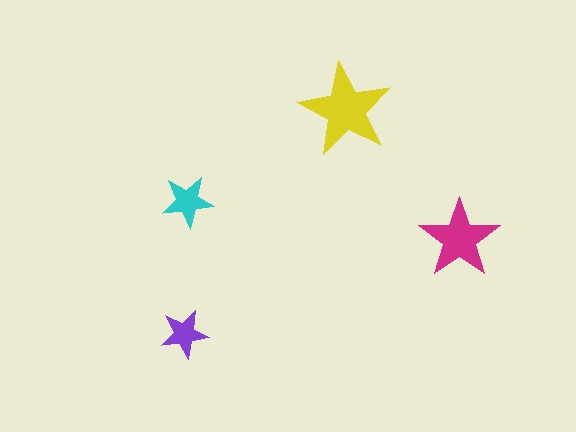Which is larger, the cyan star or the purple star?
The cyan one.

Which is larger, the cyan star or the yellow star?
The yellow one.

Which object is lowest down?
The purple star is bottommost.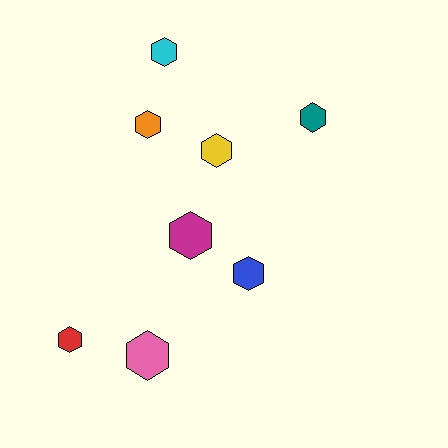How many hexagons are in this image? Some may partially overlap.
There are 8 hexagons.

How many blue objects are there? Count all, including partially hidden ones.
There is 1 blue object.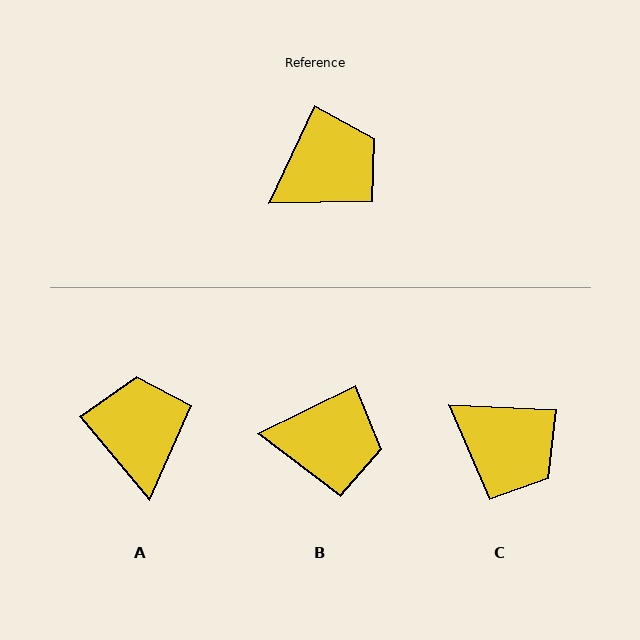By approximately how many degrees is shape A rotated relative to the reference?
Approximately 64 degrees counter-clockwise.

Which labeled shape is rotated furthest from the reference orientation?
C, about 68 degrees away.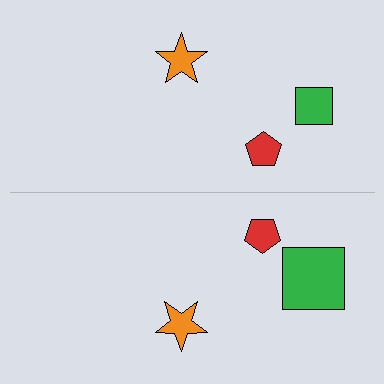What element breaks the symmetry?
The green square on the bottom side has a different size than its mirror counterpart.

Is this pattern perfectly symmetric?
No, the pattern is not perfectly symmetric. The green square on the bottom side has a different size than its mirror counterpart.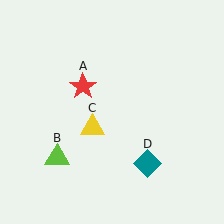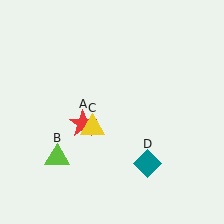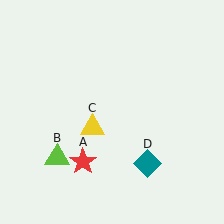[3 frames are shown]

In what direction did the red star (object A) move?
The red star (object A) moved down.